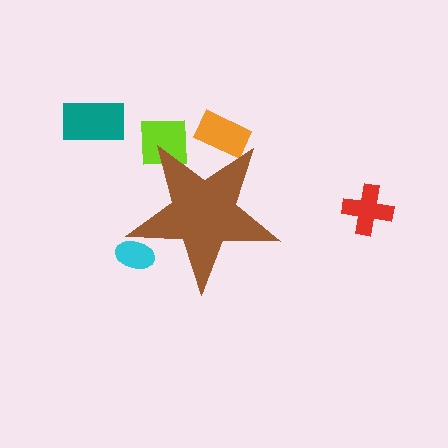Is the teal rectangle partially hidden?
No, the teal rectangle is fully visible.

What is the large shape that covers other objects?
A brown star.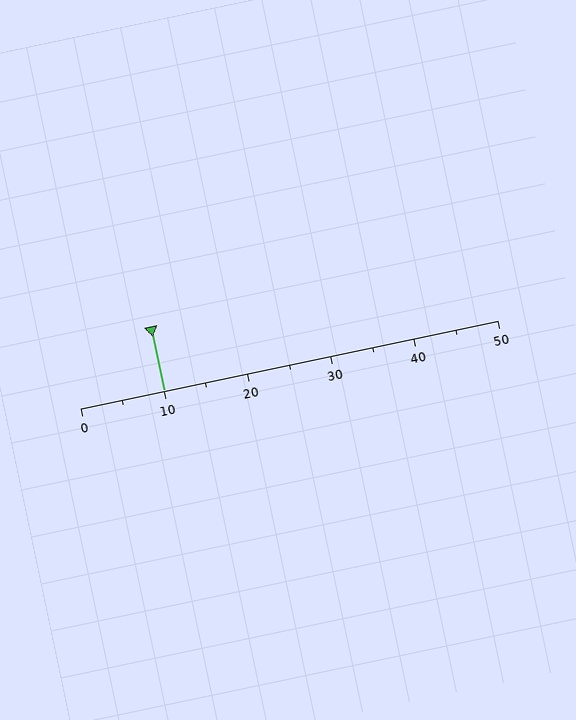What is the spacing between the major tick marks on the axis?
The major ticks are spaced 10 apart.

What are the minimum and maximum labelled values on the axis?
The axis runs from 0 to 50.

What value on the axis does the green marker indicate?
The marker indicates approximately 10.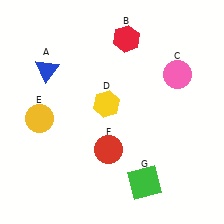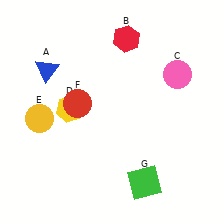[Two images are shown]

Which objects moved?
The objects that moved are: the yellow hexagon (D), the red circle (F).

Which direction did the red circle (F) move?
The red circle (F) moved up.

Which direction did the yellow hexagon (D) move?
The yellow hexagon (D) moved left.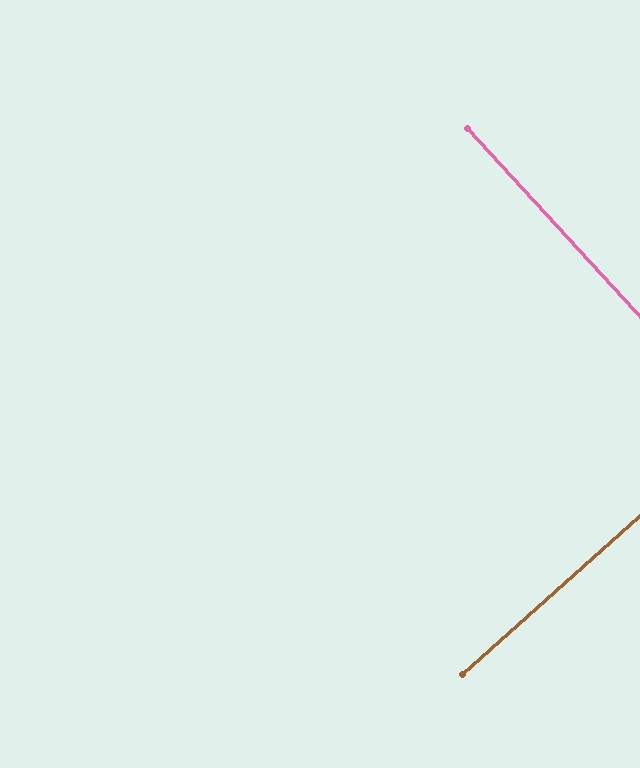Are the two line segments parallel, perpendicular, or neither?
Perpendicular — they meet at approximately 89°.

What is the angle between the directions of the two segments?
Approximately 89 degrees.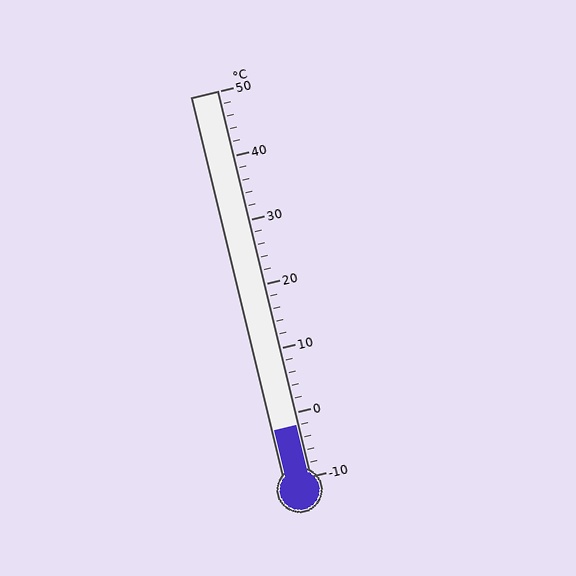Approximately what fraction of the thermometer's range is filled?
The thermometer is filled to approximately 15% of its range.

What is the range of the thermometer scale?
The thermometer scale ranges from -10°C to 50°C.